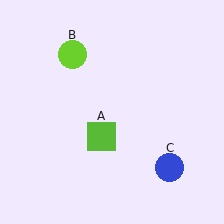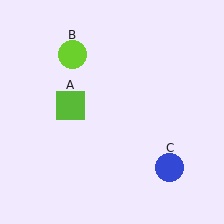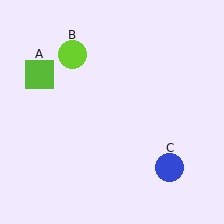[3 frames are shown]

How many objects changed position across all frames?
1 object changed position: lime square (object A).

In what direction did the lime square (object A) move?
The lime square (object A) moved up and to the left.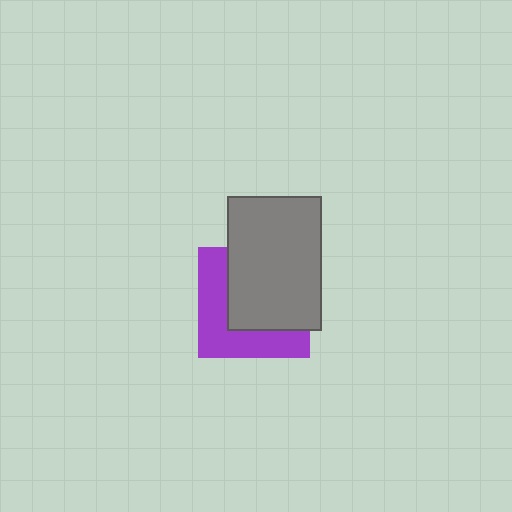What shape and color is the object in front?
The object in front is a gray rectangle.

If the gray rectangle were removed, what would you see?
You would see the complete purple square.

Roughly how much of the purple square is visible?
A small part of it is visible (roughly 44%).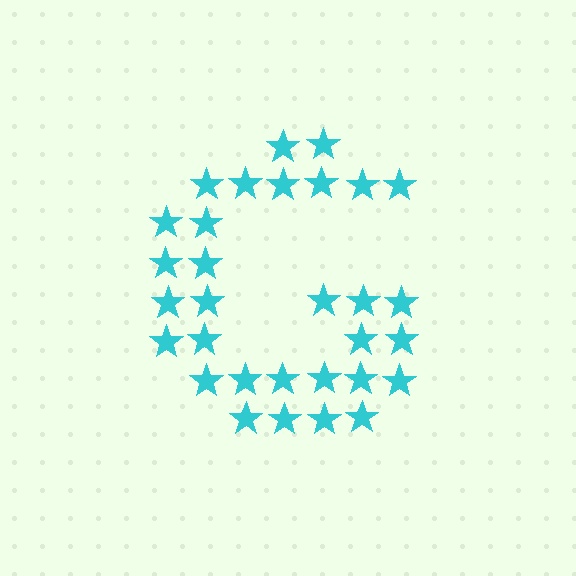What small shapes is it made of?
It is made of small stars.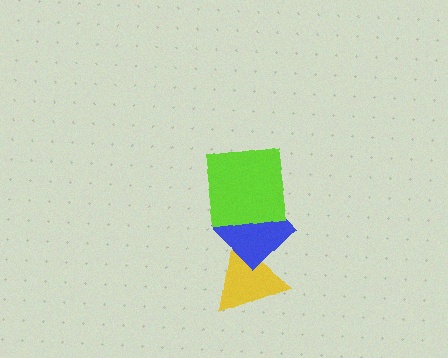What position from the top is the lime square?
The lime square is 1st from the top.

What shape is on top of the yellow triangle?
The blue diamond is on top of the yellow triangle.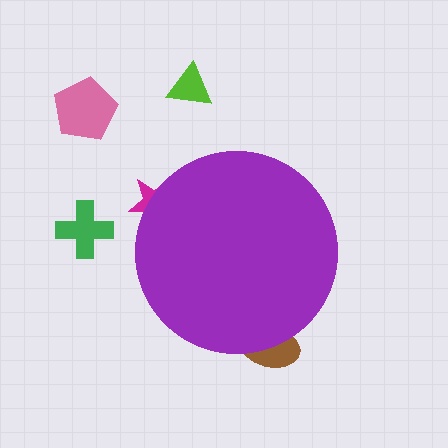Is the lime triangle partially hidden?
No, the lime triangle is fully visible.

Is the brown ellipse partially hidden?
Yes, the brown ellipse is partially hidden behind the purple circle.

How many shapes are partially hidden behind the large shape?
2 shapes are partially hidden.